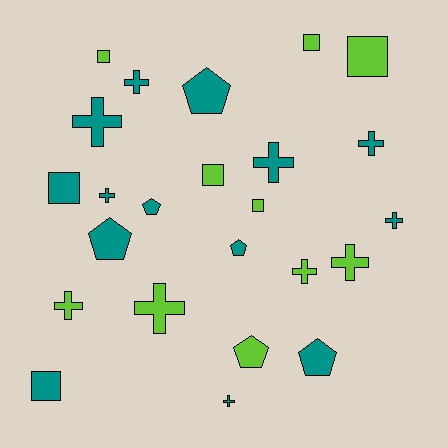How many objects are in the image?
There are 24 objects.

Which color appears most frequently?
Teal, with 14 objects.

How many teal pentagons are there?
There are 5 teal pentagons.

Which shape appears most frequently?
Cross, with 11 objects.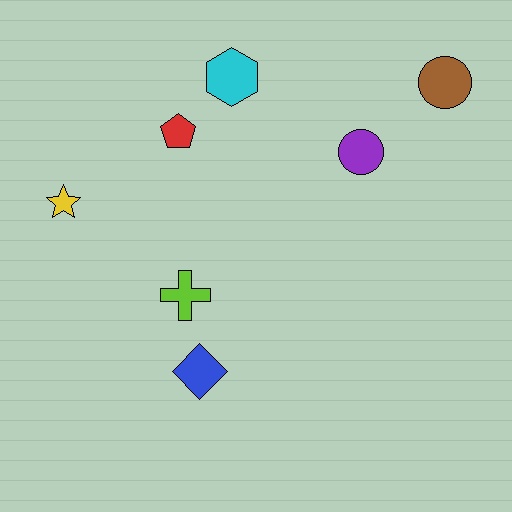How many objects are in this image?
There are 7 objects.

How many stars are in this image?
There is 1 star.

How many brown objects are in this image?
There is 1 brown object.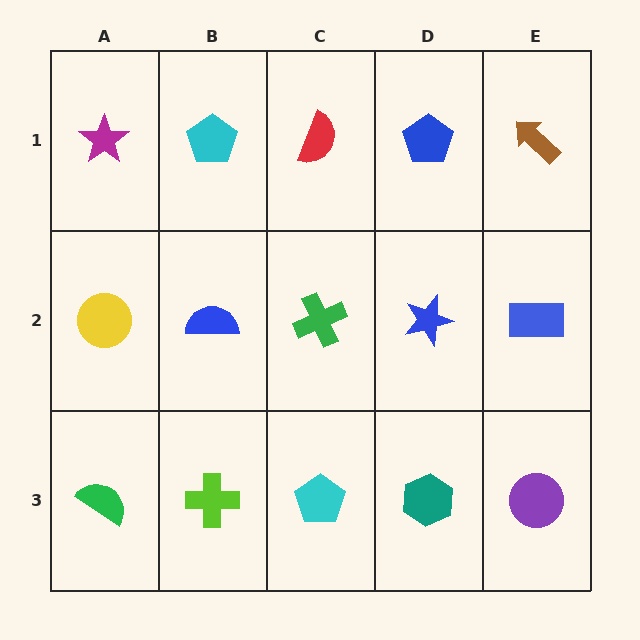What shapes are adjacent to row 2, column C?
A red semicircle (row 1, column C), a cyan pentagon (row 3, column C), a blue semicircle (row 2, column B), a blue star (row 2, column D).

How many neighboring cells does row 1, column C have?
3.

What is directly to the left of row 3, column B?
A green semicircle.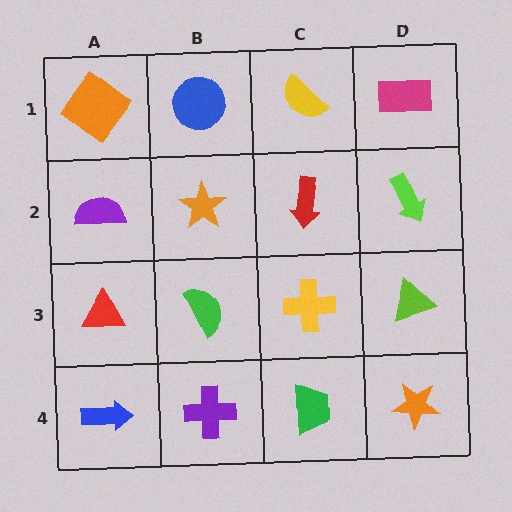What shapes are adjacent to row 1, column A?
A purple semicircle (row 2, column A), a blue circle (row 1, column B).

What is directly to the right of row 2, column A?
An orange star.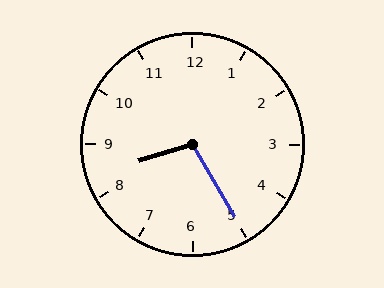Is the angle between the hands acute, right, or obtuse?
It is obtuse.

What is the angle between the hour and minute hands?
Approximately 102 degrees.